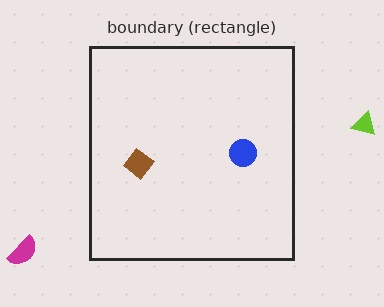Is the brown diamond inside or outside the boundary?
Inside.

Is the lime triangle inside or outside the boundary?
Outside.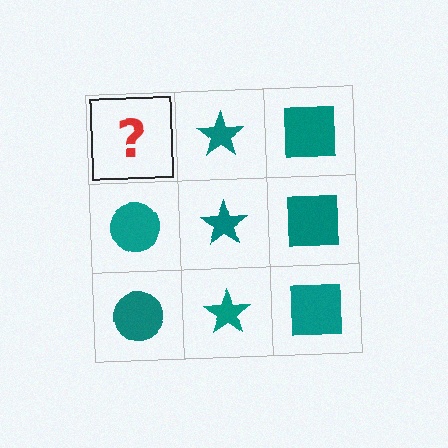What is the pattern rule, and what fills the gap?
The rule is that each column has a consistent shape. The gap should be filled with a teal circle.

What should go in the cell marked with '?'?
The missing cell should contain a teal circle.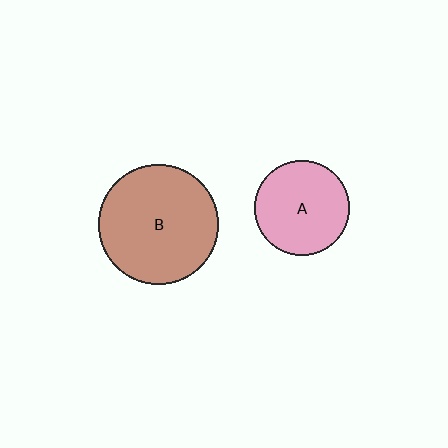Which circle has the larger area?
Circle B (brown).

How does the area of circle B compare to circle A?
Approximately 1.6 times.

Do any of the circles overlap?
No, none of the circles overlap.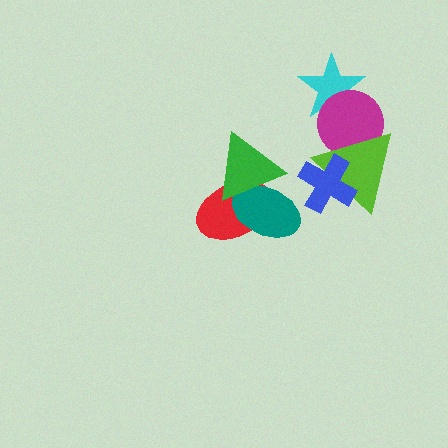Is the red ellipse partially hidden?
Yes, it is partially covered by another shape.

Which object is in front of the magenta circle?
The lime triangle is in front of the magenta circle.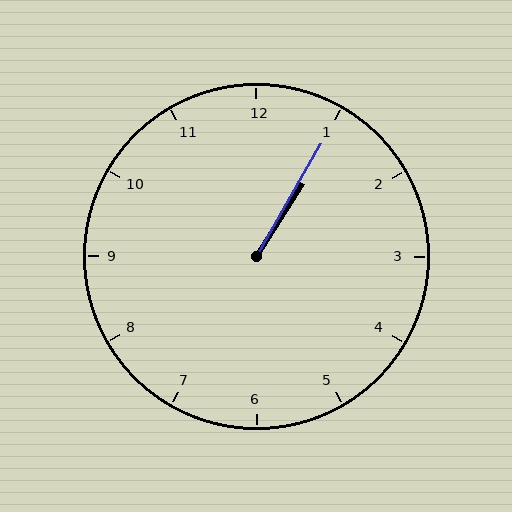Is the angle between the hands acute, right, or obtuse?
It is acute.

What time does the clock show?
1:05.